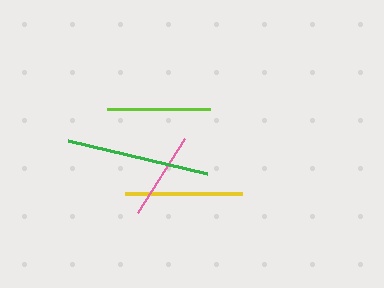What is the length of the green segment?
The green segment is approximately 143 pixels long.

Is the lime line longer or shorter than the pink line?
The lime line is longer than the pink line.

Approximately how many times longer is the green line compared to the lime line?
The green line is approximately 1.4 times the length of the lime line.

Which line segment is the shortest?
The pink line is the shortest at approximately 87 pixels.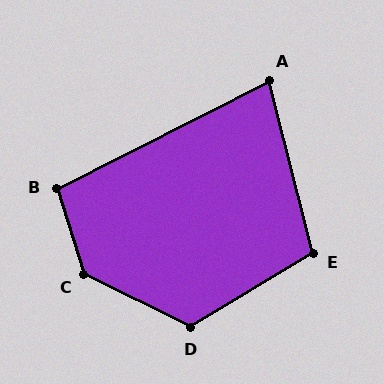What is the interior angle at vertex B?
Approximately 99 degrees (obtuse).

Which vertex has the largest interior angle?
C, at approximately 135 degrees.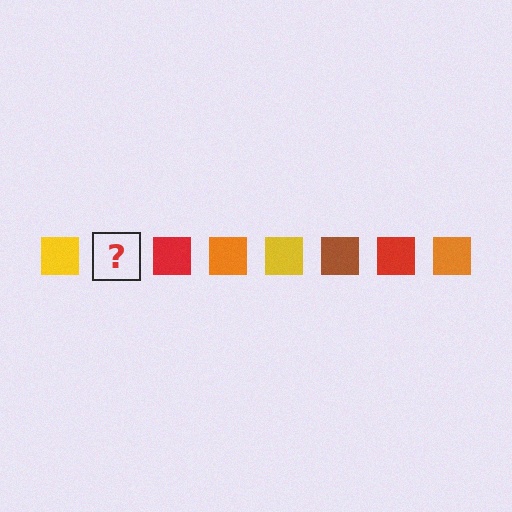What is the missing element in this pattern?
The missing element is a brown square.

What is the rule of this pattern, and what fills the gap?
The rule is that the pattern cycles through yellow, brown, red, orange squares. The gap should be filled with a brown square.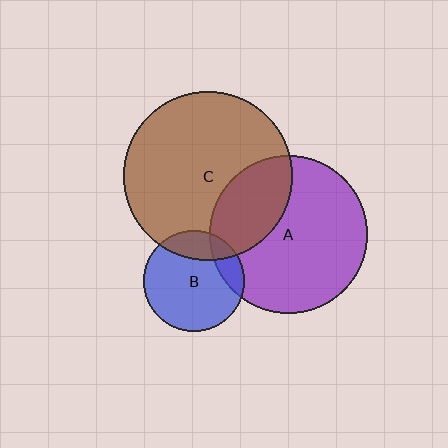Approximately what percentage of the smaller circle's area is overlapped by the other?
Approximately 30%.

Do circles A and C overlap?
Yes.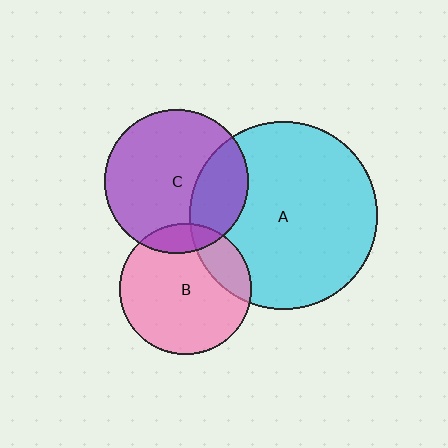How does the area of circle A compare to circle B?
Approximately 2.0 times.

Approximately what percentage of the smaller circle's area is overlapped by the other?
Approximately 30%.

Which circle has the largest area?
Circle A (cyan).